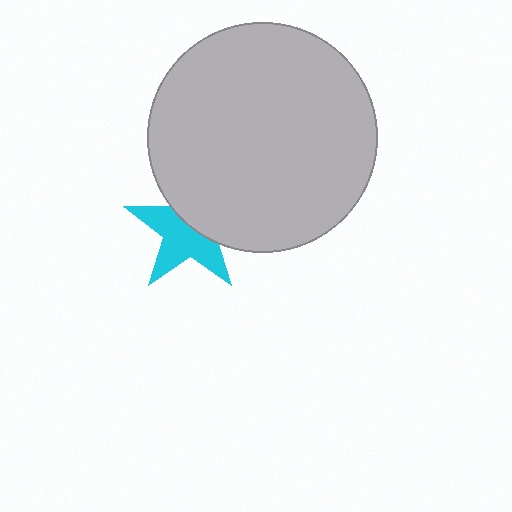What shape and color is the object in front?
The object in front is a light gray circle.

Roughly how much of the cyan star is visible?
About half of it is visible (roughly 57%).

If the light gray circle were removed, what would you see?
You would see the complete cyan star.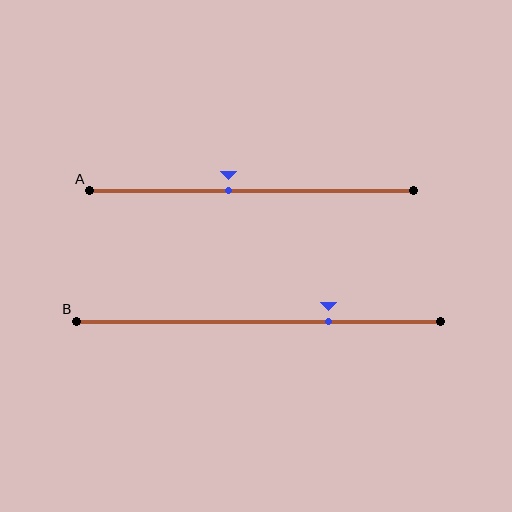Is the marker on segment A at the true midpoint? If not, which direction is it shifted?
No, the marker on segment A is shifted to the left by about 7% of the segment length.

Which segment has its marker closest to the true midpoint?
Segment A has its marker closest to the true midpoint.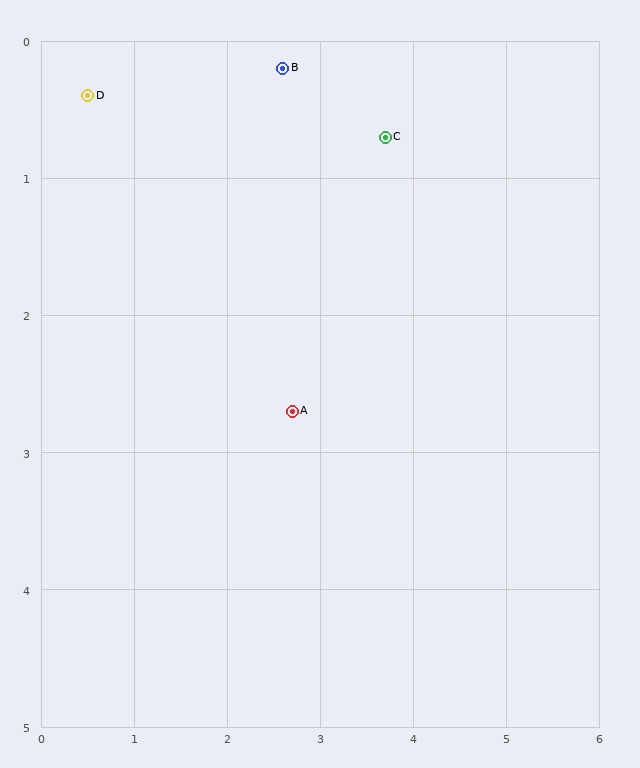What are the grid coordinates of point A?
Point A is at approximately (2.7, 2.7).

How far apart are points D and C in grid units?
Points D and C are about 3.2 grid units apart.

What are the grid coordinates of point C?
Point C is at approximately (3.7, 0.7).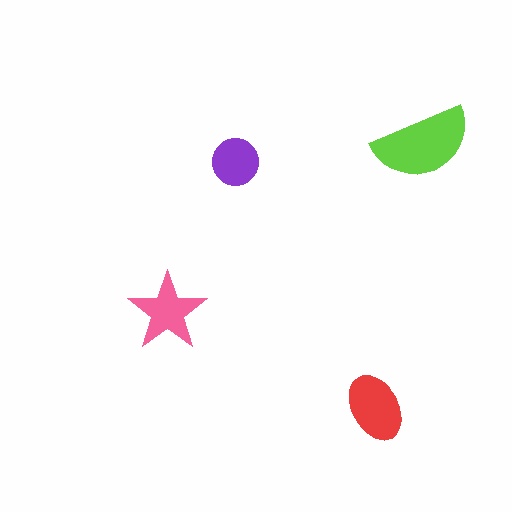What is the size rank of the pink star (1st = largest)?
3rd.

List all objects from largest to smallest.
The lime semicircle, the red ellipse, the pink star, the purple circle.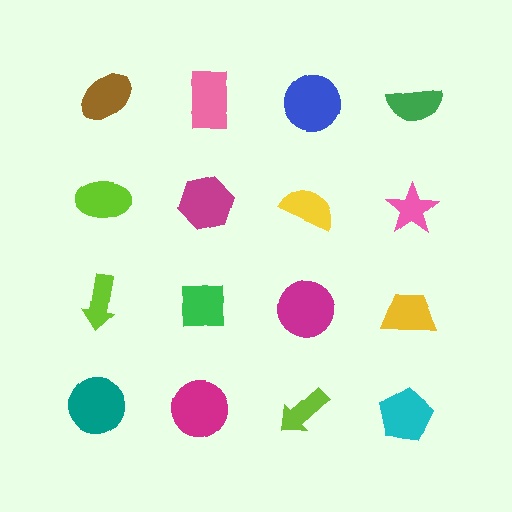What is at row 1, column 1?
A brown ellipse.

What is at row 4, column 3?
A lime arrow.